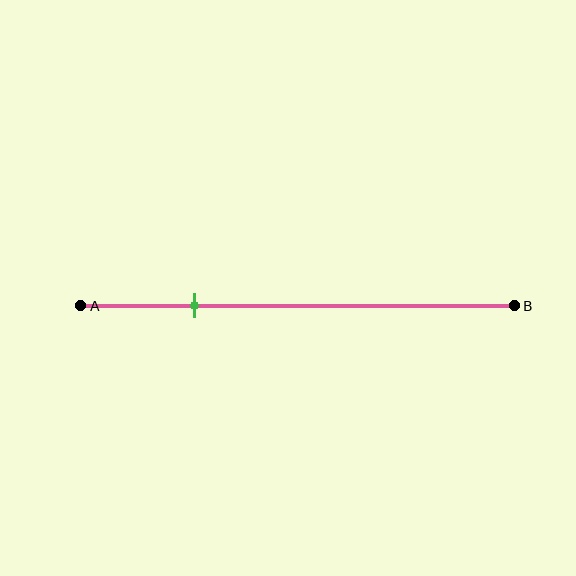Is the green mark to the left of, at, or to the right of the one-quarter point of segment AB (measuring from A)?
The green mark is approximately at the one-quarter point of segment AB.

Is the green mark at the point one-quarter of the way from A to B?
Yes, the mark is approximately at the one-quarter point.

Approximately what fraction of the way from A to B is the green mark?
The green mark is approximately 25% of the way from A to B.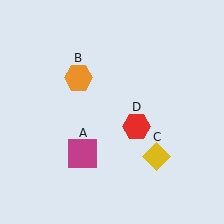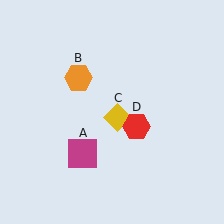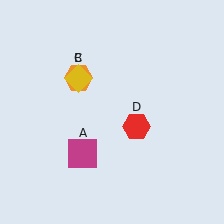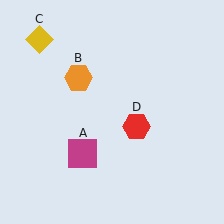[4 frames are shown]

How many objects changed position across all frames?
1 object changed position: yellow diamond (object C).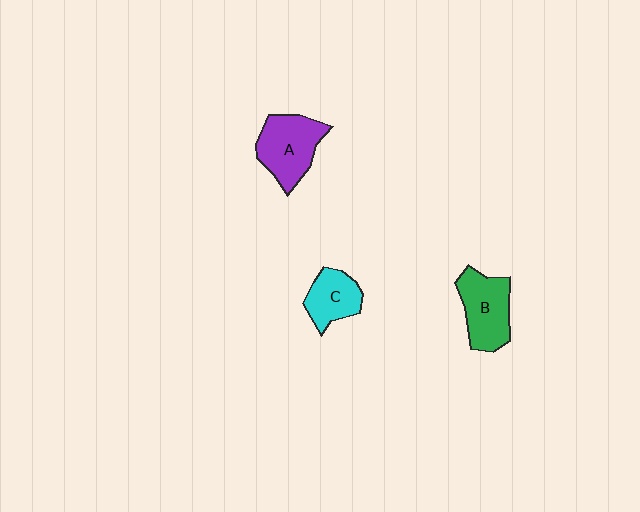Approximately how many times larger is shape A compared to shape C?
Approximately 1.5 times.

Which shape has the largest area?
Shape A (purple).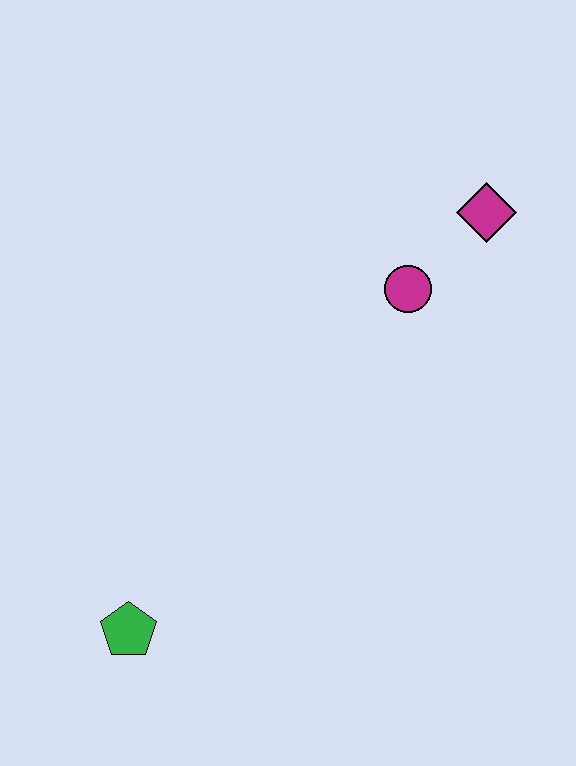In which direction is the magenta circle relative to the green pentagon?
The magenta circle is above the green pentagon.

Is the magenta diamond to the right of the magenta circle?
Yes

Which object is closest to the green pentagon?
The magenta circle is closest to the green pentagon.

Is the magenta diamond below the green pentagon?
No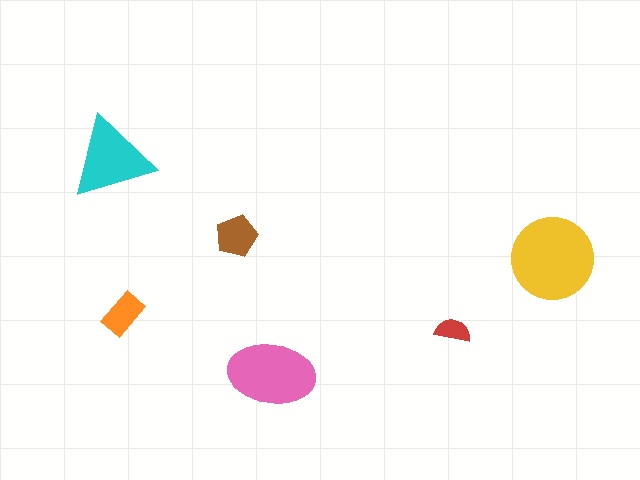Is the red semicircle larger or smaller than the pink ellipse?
Smaller.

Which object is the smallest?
The red semicircle.